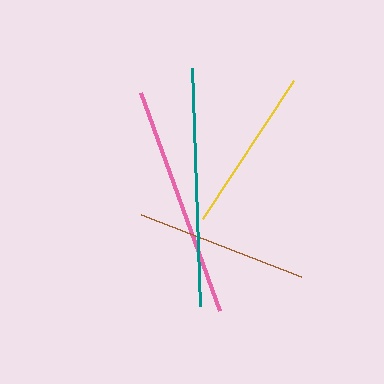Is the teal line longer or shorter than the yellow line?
The teal line is longer than the yellow line.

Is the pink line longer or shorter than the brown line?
The pink line is longer than the brown line.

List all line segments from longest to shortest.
From longest to shortest: teal, pink, brown, yellow.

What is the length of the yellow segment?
The yellow segment is approximately 164 pixels long.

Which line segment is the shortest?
The yellow line is the shortest at approximately 164 pixels.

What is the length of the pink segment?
The pink segment is approximately 232 pixels long.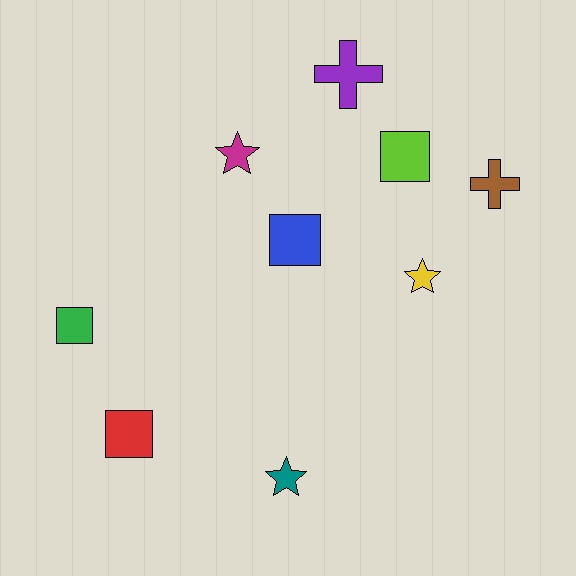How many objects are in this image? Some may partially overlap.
There are 9 objects.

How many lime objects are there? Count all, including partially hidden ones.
There is 1 lime object.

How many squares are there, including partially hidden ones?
There are 4 squares.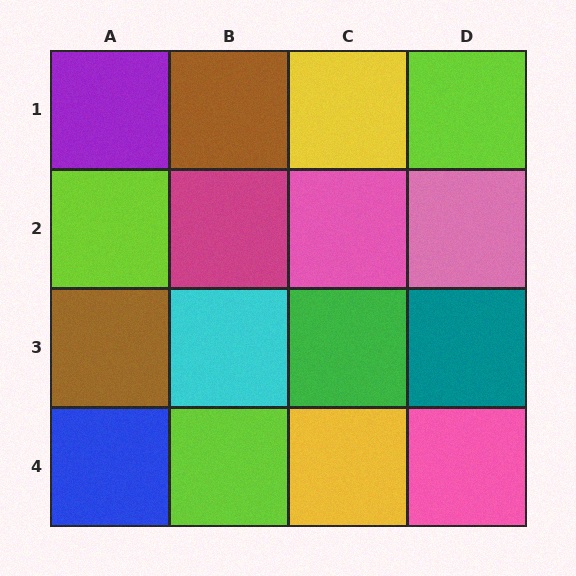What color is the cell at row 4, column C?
Yellow.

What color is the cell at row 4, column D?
Pink.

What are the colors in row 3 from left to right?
Brown, cyan, green, teal.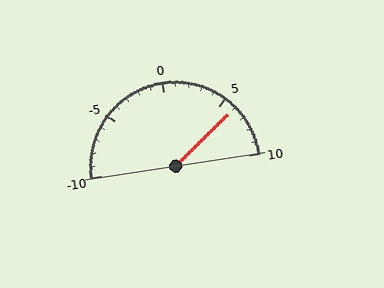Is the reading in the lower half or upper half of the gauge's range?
The reading is in the upper half of the range (-10 to 10).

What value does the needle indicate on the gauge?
The needle indicates approximately 6.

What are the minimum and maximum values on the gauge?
The gauge ranges from -10 to 10.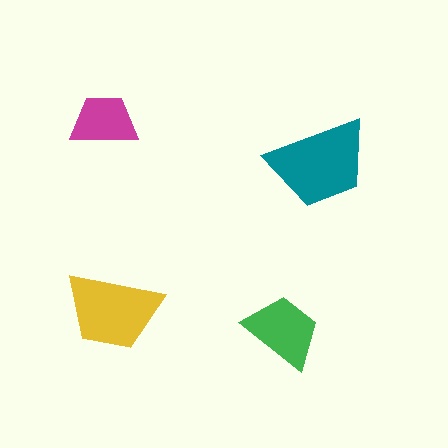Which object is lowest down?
The green trapezoid is bottommost.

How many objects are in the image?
There are 4 objects in the image.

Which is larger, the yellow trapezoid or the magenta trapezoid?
The yellow one.